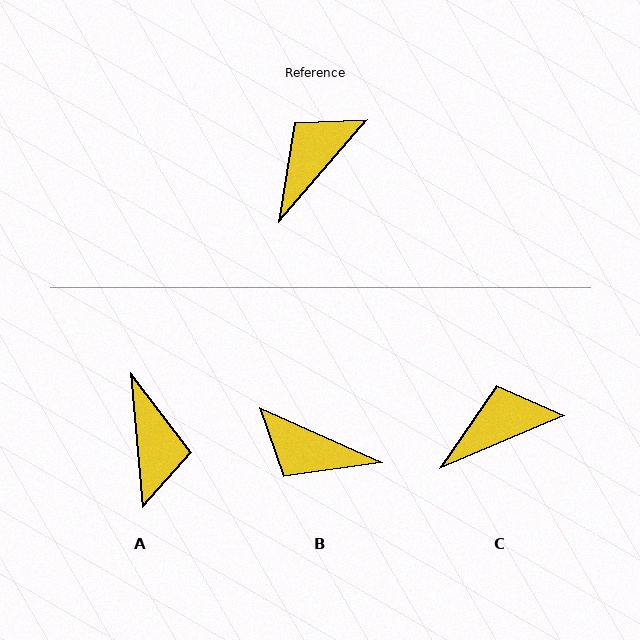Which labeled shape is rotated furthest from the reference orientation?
A, about 134 degrees away.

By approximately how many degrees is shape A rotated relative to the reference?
Approximately 134 degrees clockwise.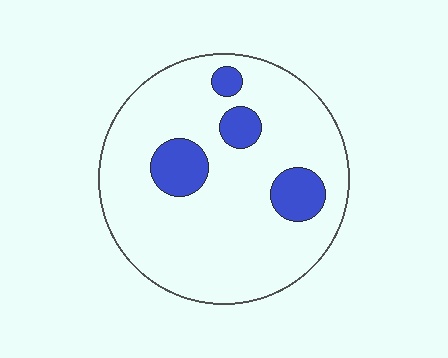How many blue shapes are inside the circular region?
4.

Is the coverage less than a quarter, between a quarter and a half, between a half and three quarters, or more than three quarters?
Less than a quarter.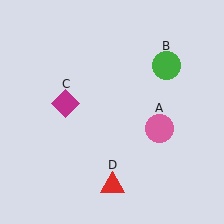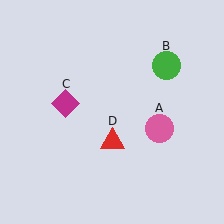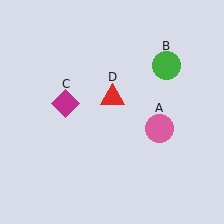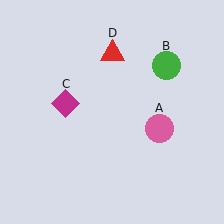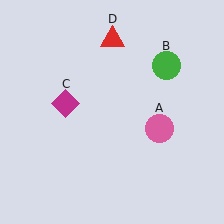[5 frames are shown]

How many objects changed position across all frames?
1 object changed position: red triangle (object D).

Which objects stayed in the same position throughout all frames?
Pink circle (object A) and green circle (object B) and magenta diamond (object C) remained stationary.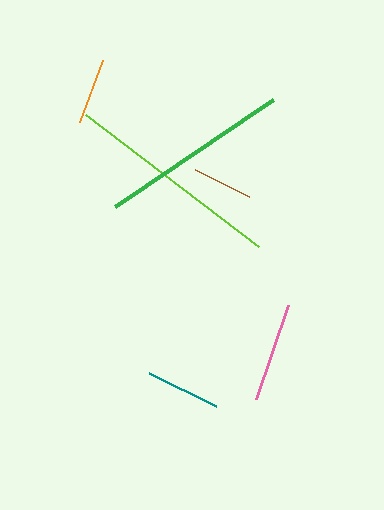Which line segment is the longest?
The lime line is the longest at approximately 218 pixels.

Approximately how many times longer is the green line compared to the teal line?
The green line is approximately 2.6 times the length of the teal line.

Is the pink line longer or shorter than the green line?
The green line is longer than the pink line.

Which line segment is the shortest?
The brown line is the shortest at approximately 60 pixels.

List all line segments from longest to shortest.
From longest to shortest: lime, green, pink, teal, orange, brown.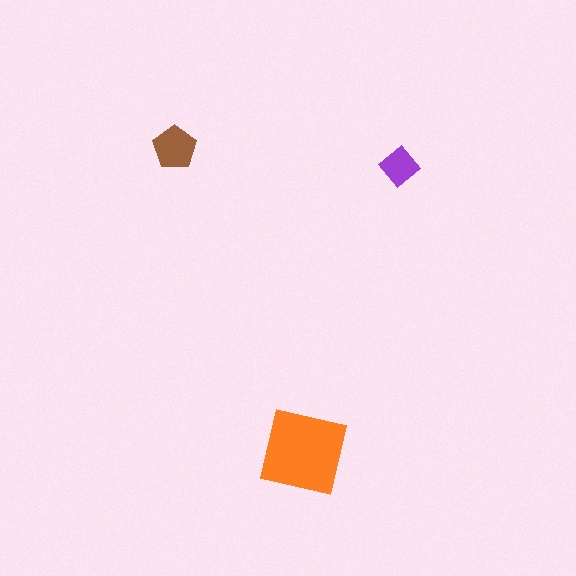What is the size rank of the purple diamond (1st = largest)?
3rd.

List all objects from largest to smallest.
The orange square, the brown pentagon, the purple diamond.